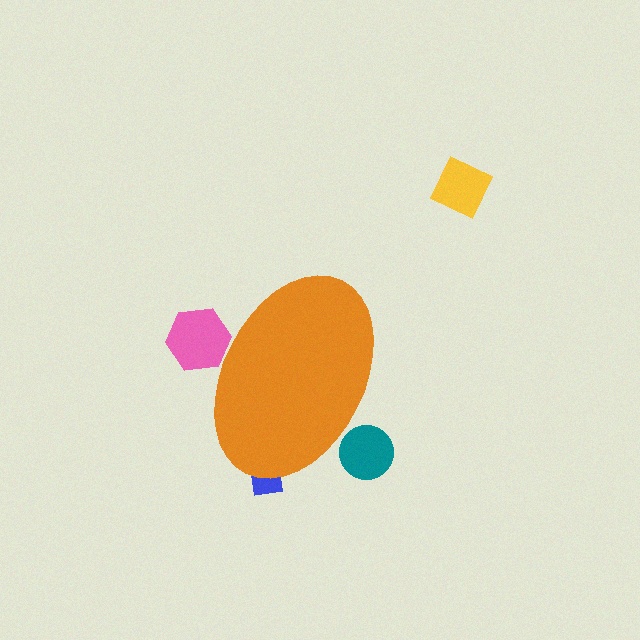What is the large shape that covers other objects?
An orange ellipse.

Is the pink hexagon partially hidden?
Yes, the pink hexagon is partially hidden behind the orange ellipse.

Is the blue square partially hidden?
Yes, the blue square is partially hidden behind the orange ellipse.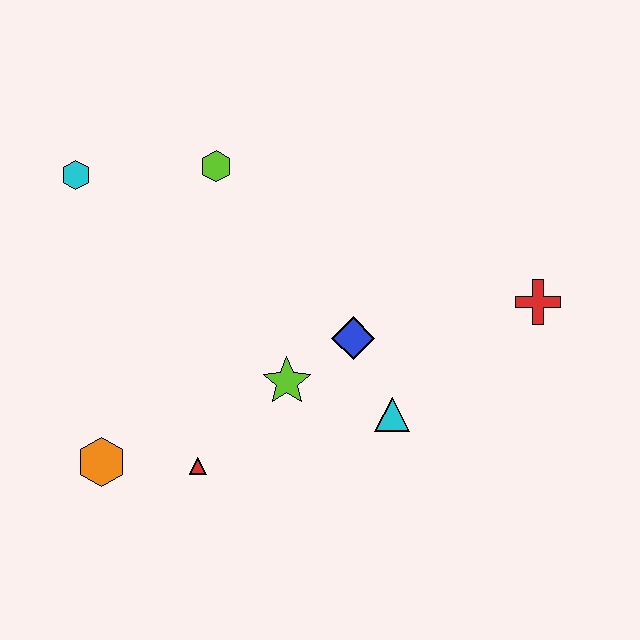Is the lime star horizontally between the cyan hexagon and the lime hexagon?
No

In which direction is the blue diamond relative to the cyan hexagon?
The blue diamond is to the right of the cyan hexagon.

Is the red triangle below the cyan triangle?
Yes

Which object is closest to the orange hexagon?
The red triangle is closest to the orange hexagon.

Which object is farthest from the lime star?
The cyan hexagon is farthest from the lime star.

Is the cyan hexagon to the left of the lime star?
Yes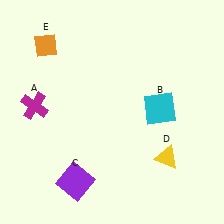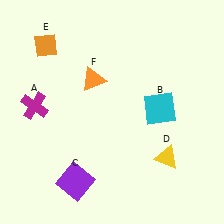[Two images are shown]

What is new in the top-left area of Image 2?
An orange triangle (F) was added in the top-left area of Image 2.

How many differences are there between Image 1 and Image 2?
There is 1 difference between the two images.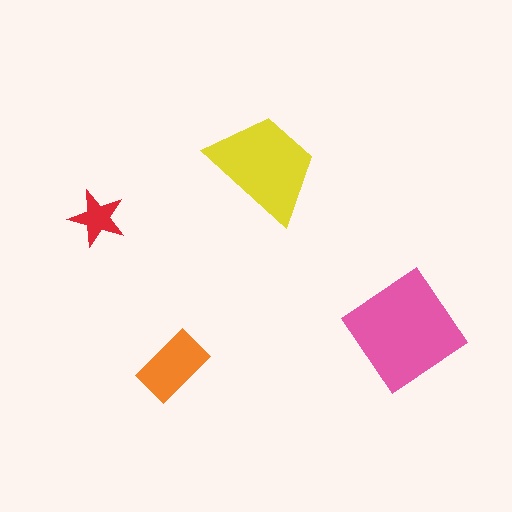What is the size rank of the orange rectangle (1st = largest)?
3rd.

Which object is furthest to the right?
The pink diamond is rightmost.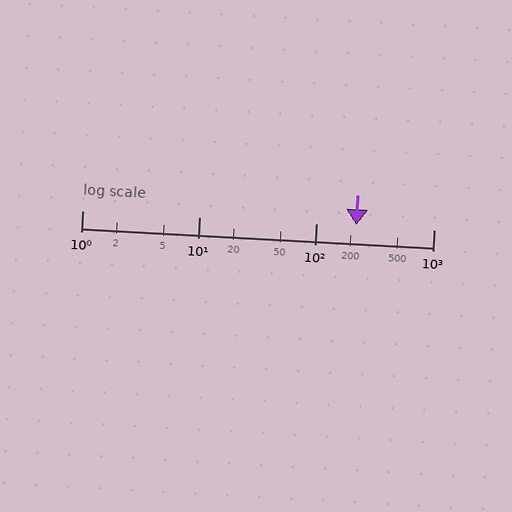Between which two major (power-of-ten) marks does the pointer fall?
The pointer is between 100 and 1000.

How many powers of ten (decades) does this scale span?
The scale spans 3 decades, from 1 to 1000.